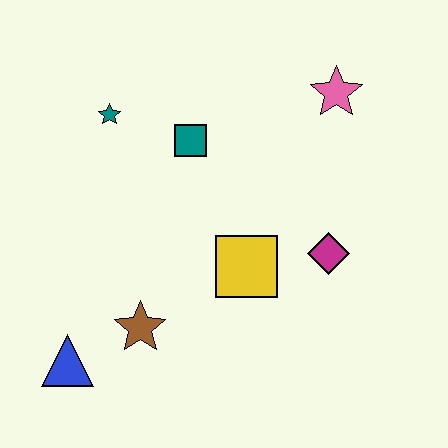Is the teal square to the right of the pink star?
No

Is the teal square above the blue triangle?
Yes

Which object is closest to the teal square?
The teal star is closest to the teal square.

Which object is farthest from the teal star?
The magenta diamond is farthest from the teal star.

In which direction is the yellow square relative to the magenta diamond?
The yellow square is to the left of the magenta diamond.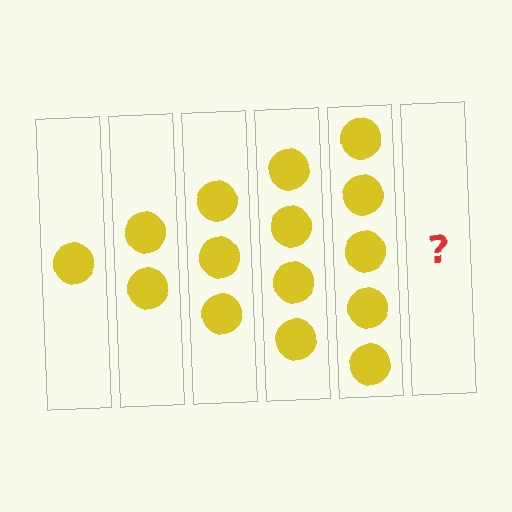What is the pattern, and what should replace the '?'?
The pattern is that each step adds one more circle. The '?' should be 6 circles.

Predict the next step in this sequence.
The next step is 6 circles.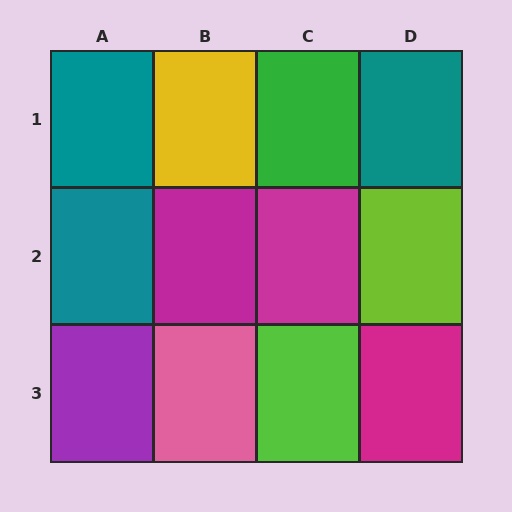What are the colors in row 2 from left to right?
Teal, magenta, magenta, lime.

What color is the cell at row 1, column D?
Teal.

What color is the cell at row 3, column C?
Lime.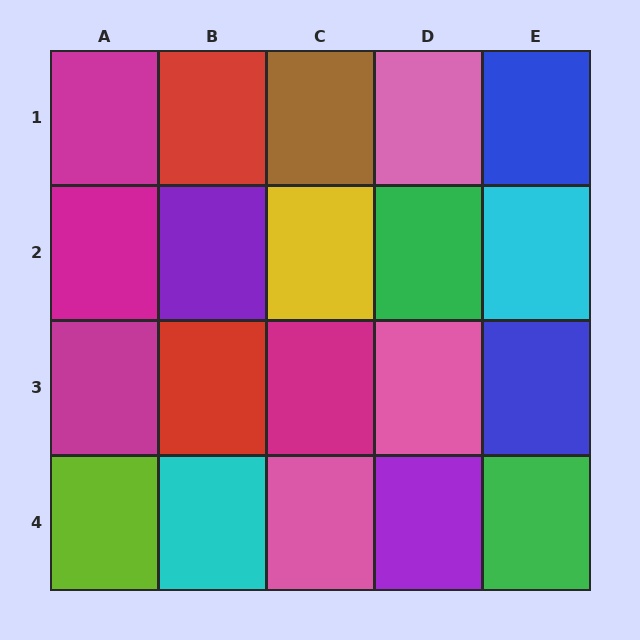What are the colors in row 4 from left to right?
Lime, cyan, pink, purple, green.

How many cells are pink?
3 cells are pink.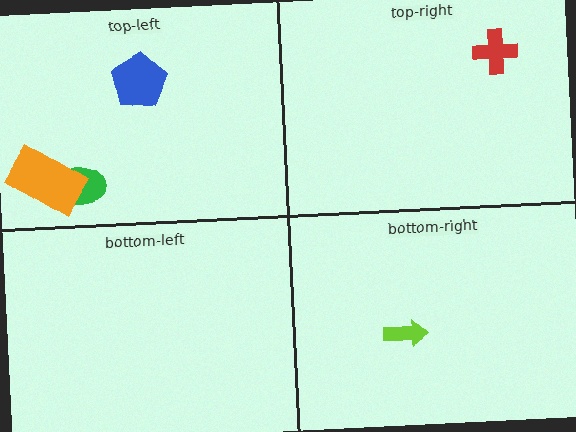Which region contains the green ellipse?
The top-left region.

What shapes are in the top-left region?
The green ellipse, the blue pentagon, the orange rectangle.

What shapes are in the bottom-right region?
The lime arrow.